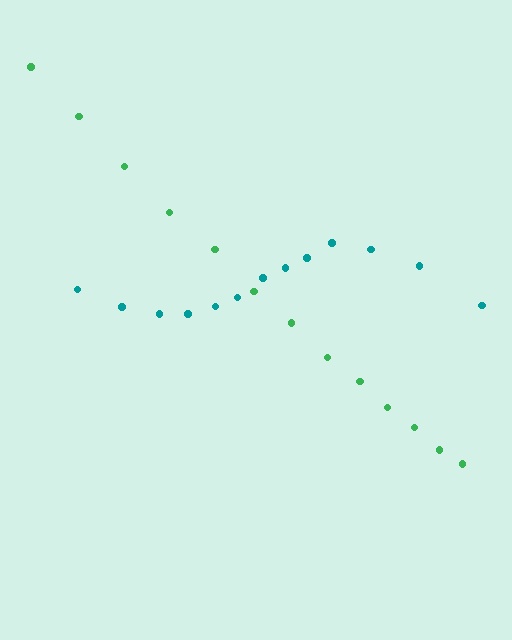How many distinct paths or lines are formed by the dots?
There are 2 distinct paths.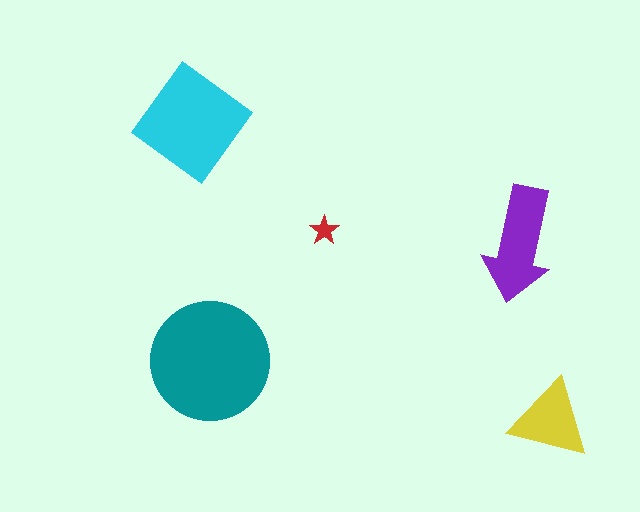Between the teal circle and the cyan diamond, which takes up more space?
The teal circle.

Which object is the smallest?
The red star.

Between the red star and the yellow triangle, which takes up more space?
The yellow triangle.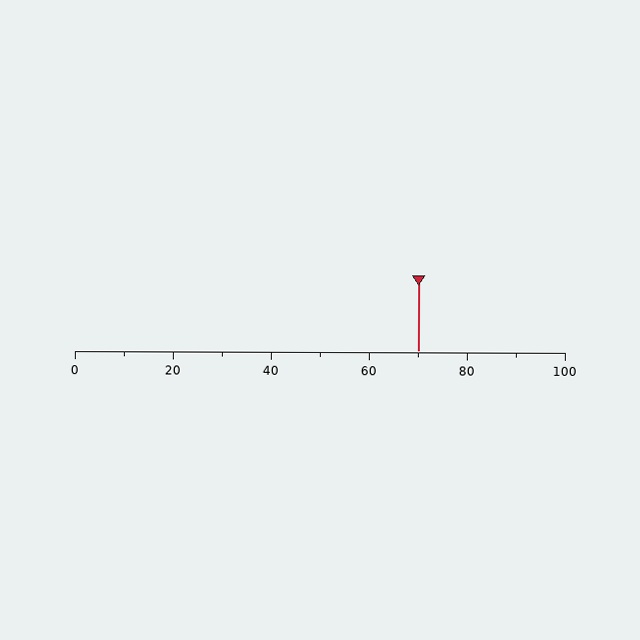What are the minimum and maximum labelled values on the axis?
The axis runs from 0 to 100.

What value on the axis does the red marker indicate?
The marker indicates approximately 70.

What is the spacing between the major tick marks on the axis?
The major ticks are spaced 20 apart.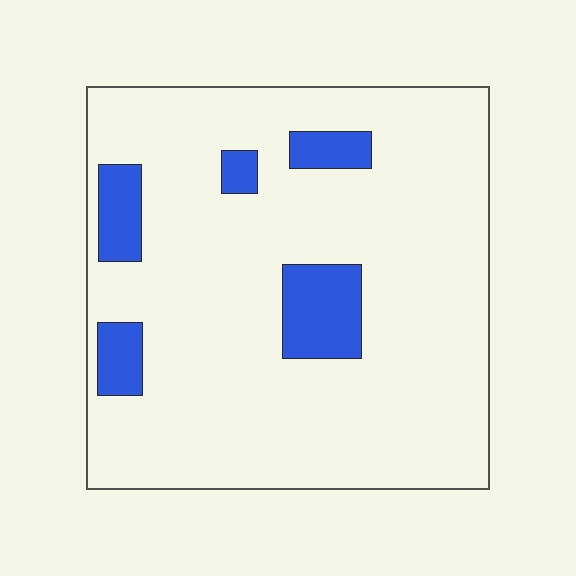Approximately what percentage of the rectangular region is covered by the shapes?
Approximately 10%.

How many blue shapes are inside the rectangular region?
5.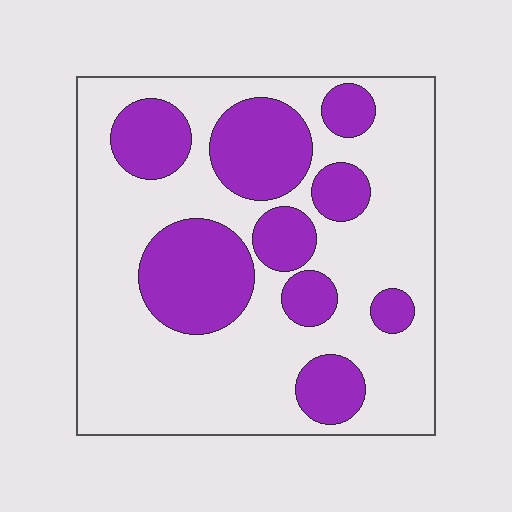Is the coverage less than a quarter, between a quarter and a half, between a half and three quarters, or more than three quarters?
Between a quarter and a half.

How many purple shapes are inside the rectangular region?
9.